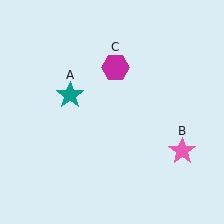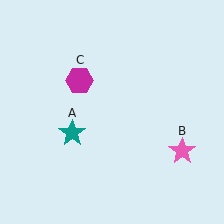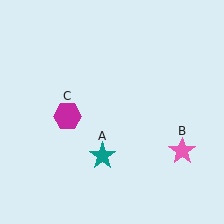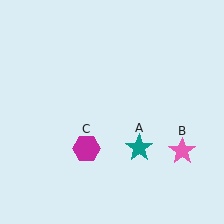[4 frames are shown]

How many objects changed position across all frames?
2 objects changed position: teal star (object A), magenta hexagon (object C).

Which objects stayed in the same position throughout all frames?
Pink star (object B) remained stationary.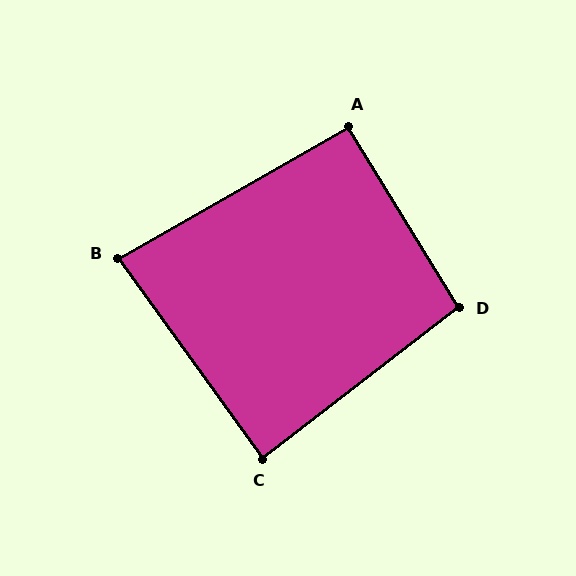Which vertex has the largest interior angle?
D, at approximately 96 degrees.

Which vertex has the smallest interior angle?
B, at approximately 84 degrees.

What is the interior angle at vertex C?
Approximately 88 degrees (approximately right).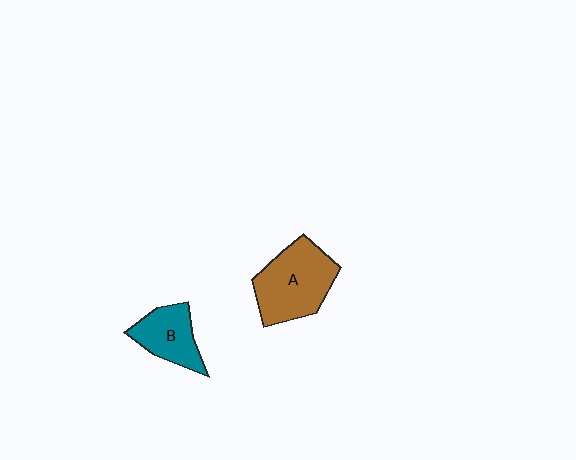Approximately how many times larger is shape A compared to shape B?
Approximately 1.6 times.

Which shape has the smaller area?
Shape B (teal).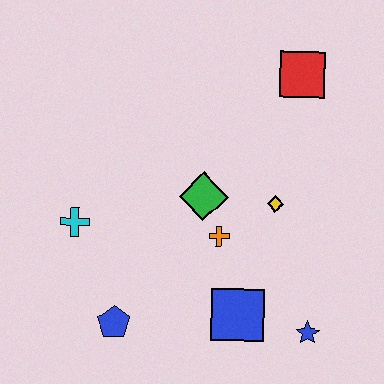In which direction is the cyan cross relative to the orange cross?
The cyan cross is to the left of the orange cross.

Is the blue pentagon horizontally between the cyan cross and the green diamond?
Yes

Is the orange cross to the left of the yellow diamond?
Yes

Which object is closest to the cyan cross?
The blue pentagon is closest to the cyan cross.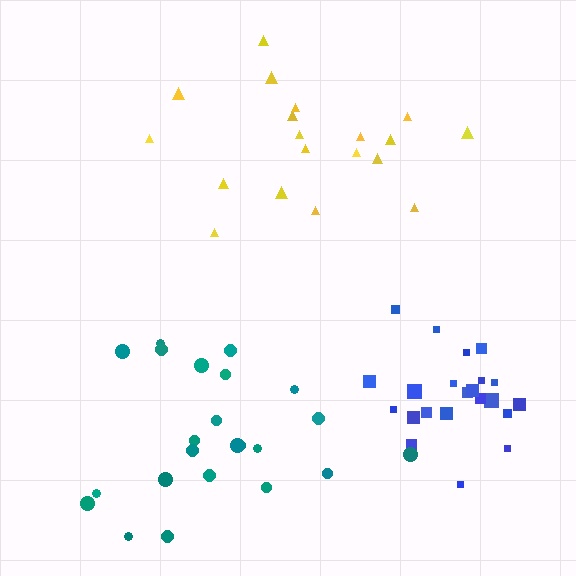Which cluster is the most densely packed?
Blue.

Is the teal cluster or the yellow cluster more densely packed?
Teal.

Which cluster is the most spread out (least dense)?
Yellow.